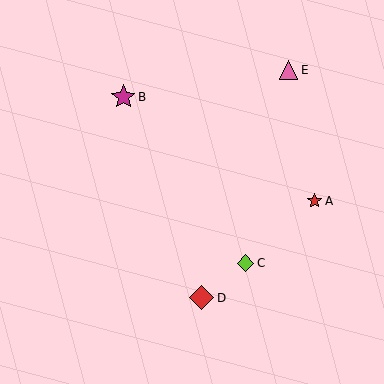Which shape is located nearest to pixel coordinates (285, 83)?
The pink triangle (labeled E) at (289, 70) is nearest to that location.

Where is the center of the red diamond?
The center of the red diamond is at (202, 298).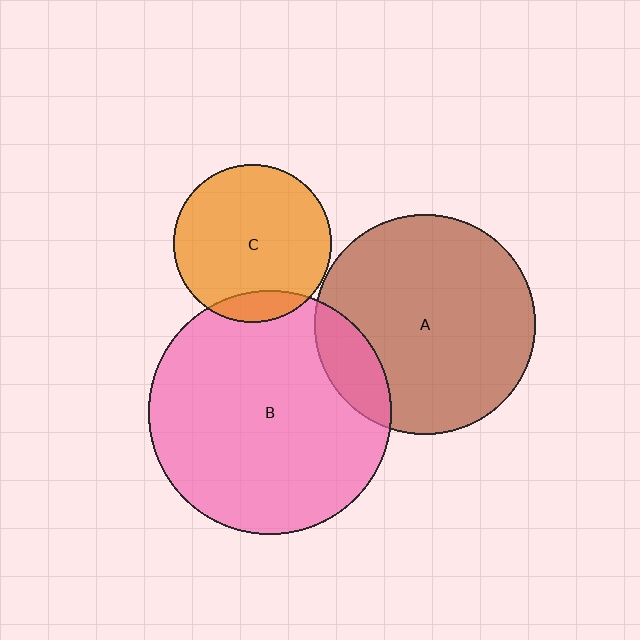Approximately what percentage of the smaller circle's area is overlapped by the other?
Approximately 15%.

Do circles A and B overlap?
Yes.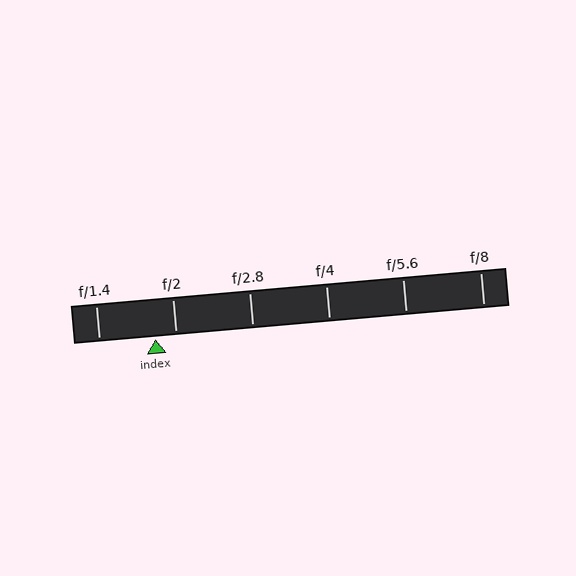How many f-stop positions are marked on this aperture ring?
There are 6 f-stop positions marked.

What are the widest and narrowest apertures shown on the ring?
The widest aperture shown is f/1.4 and the narrowest is f/8.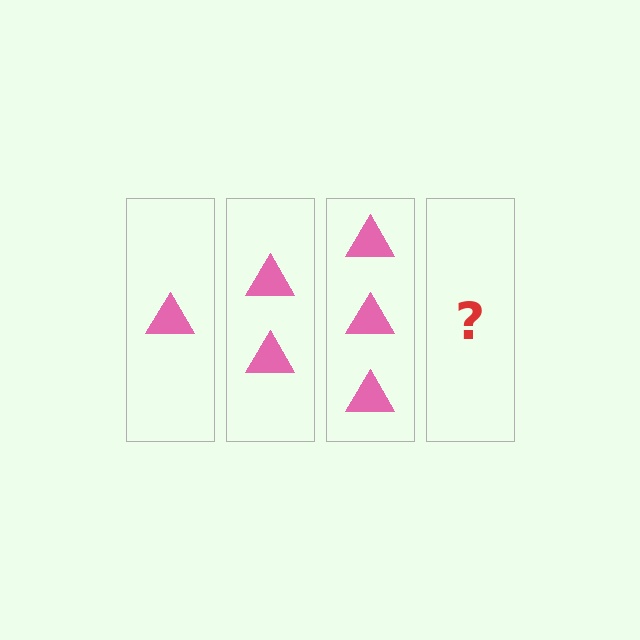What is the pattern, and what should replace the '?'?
The pattern is that each step adds one more triangle. The '?' should be 4 triangles.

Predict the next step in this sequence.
The next step is 4 triangles.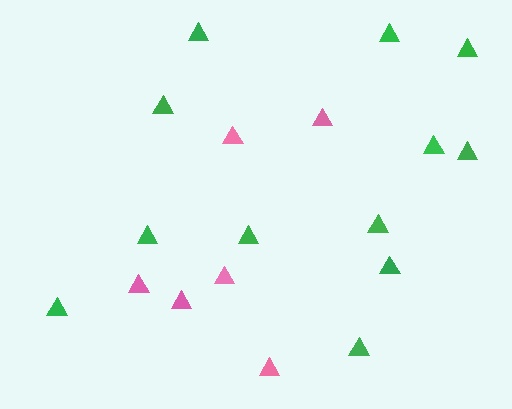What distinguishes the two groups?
There are 2 groups: one group of green triangles (12) and one group of pink triangles (6).